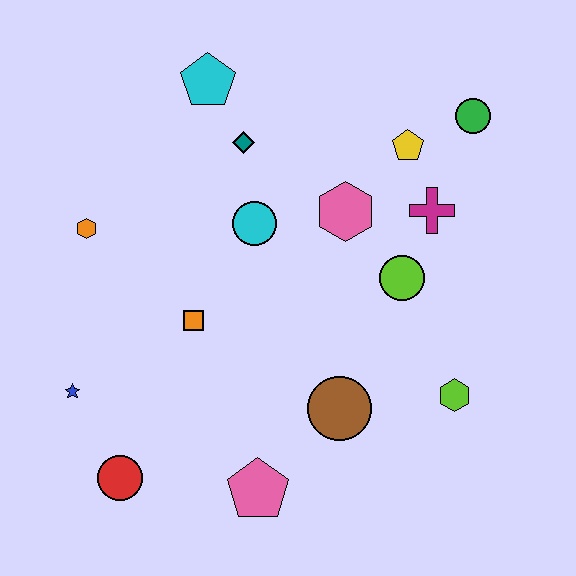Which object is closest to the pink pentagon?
The brown circle is closest to the pink pentagon.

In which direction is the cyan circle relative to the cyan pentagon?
The cyan circle is below the cyan pentagon.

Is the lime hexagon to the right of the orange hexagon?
Yes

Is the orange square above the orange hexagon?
No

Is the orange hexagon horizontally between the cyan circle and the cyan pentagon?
No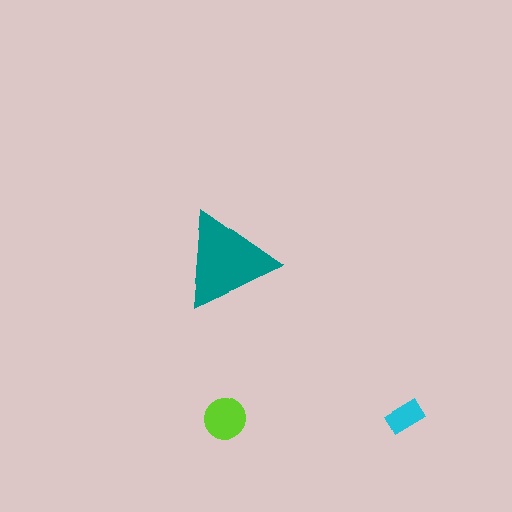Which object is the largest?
The teal triangle.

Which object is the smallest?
The cyan rectangle.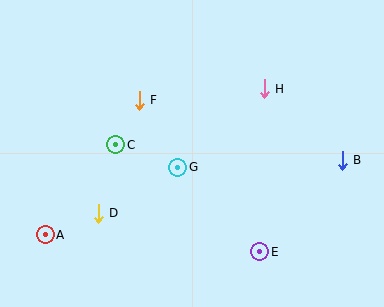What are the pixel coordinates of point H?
Point H is at (264, 89).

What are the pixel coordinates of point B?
Point B is at (342, 160).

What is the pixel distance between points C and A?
The distance between C and A is 114 pixels.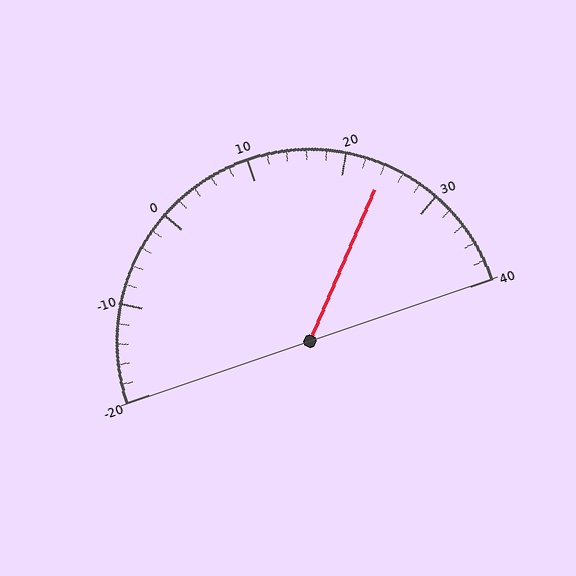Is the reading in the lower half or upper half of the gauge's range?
The reading is in the upper half of the range (-20 to 40).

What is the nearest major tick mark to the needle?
The nearest major tick mark is 20.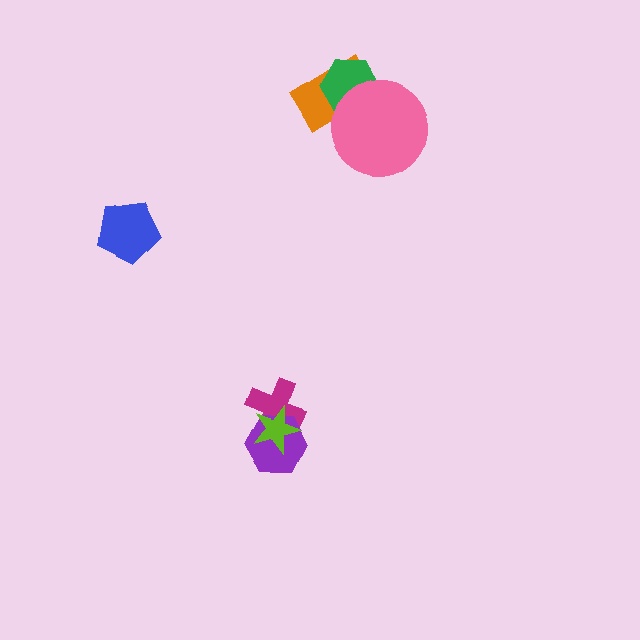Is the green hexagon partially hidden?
Yes, it is partially covered by another shape.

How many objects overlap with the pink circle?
2 objects overlap with the pink circle.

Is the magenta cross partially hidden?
Yes, it is partially covered by another shape.